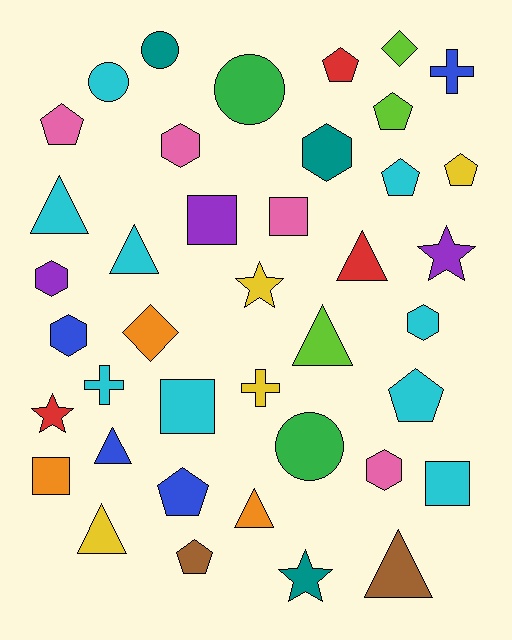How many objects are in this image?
There are 40 objects.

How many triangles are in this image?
There are 8 triangles.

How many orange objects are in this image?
There are 3 orange objects.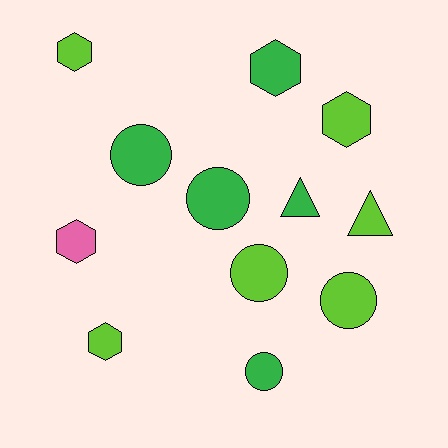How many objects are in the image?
There are 12 objects.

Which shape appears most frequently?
Hexagon, with 5 objects.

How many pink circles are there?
There are no pink circles.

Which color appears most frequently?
Lime, with 6 objects.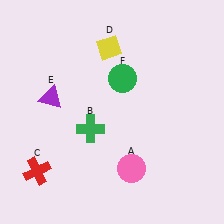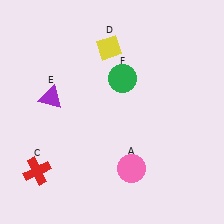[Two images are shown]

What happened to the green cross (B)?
The green cross (B) was removed in Image 2. It was in the bottom-left area of Image 1.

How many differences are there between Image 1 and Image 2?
There is 1 difference between the two images.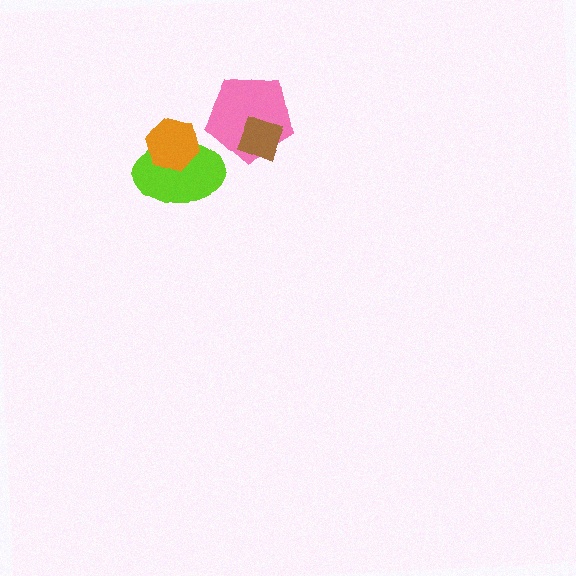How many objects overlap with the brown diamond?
1 object overlaps with the brown diamond.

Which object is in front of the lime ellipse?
The orange hexagon is in front of the lime ellipse.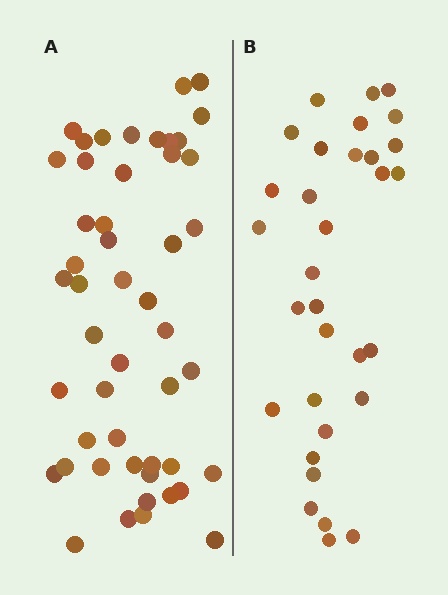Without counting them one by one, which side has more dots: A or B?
Region A (the left region) has more dots.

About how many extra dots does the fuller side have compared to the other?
Region A has approximately 15 more dots than region B.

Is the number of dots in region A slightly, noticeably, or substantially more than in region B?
Region A has substantially more. The ratio is roughly 1.5 to 1.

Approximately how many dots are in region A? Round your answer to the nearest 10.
About 50 dots. (The exact count is 49, which rounds to 50.)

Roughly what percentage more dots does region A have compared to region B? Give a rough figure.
About 55% more.